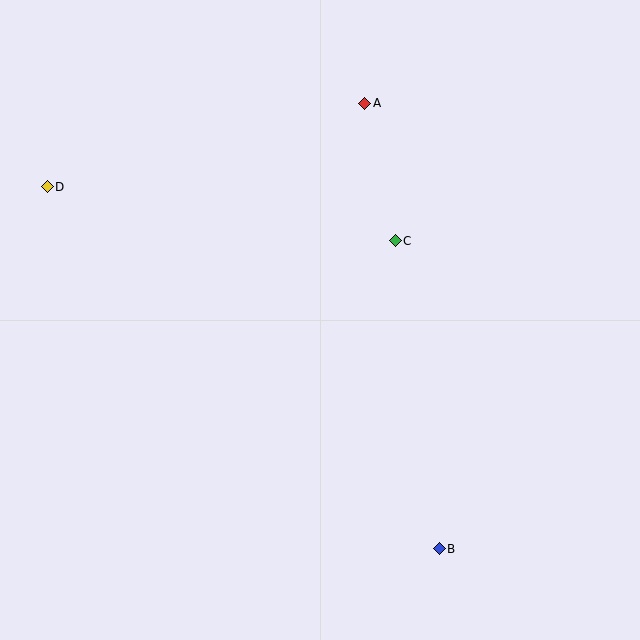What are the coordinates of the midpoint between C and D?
The midpoint between C and D is at (221, 214).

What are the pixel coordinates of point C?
Point C is at (395, 241).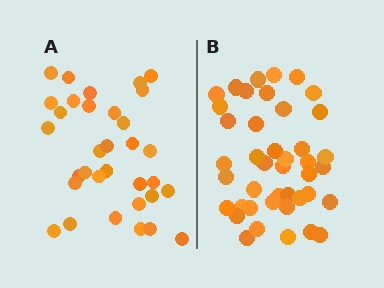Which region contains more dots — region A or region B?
Region B (the right region) has more dots.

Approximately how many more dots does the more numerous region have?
Region B has roughly 8 or so more dots than region A.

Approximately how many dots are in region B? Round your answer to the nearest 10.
About 40 dots. (The exact count is 42, which rounds to 40.)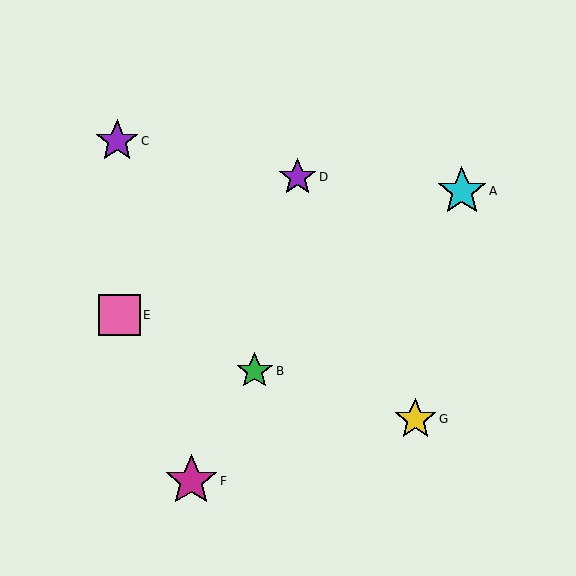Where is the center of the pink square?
The center of the pink square is at (120, 315).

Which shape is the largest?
The magenta star (labeled F) is the largest.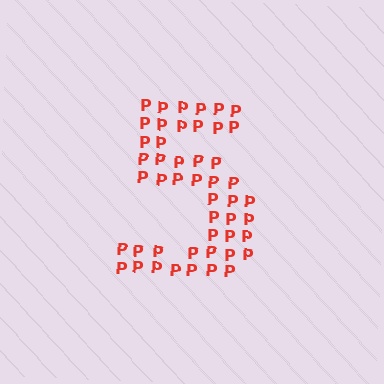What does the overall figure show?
The overall figure shows the digit 5.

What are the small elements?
The small elements are letter P's.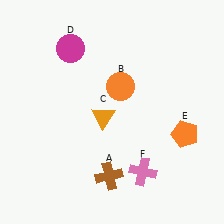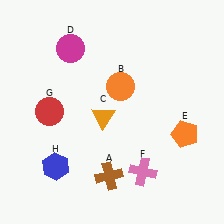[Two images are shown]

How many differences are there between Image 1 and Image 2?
There are 2 differences between the two images.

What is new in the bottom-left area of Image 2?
A blue hexagon (H) was added in the bottom-left area of Image 2.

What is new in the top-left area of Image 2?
A red circle (G) was added in the top-left area of Image 2.